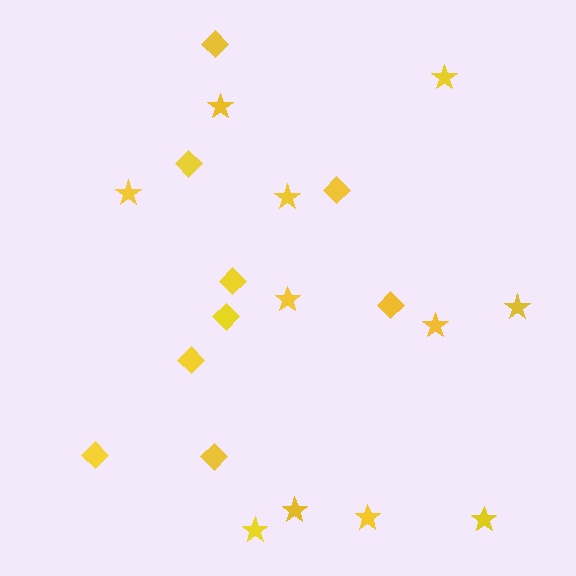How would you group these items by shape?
There are 2 groups: one group of stars (11) and one group of diamonds (9).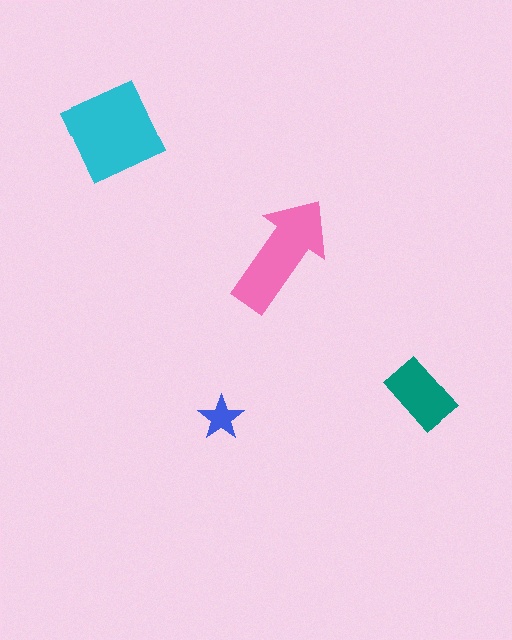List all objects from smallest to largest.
The blue star, the teal rectangle, the pink arrow, the cyan diamond.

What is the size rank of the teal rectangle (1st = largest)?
3rd.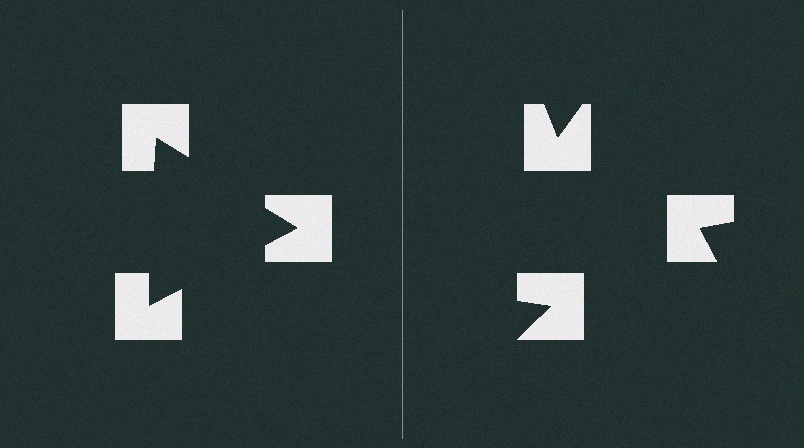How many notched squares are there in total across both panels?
6 — 3 on each side.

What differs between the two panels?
The notched squares are positioned identically on both sides; only the wedge orientations differ. On the left they align to a triangle; on the right they are misaligned.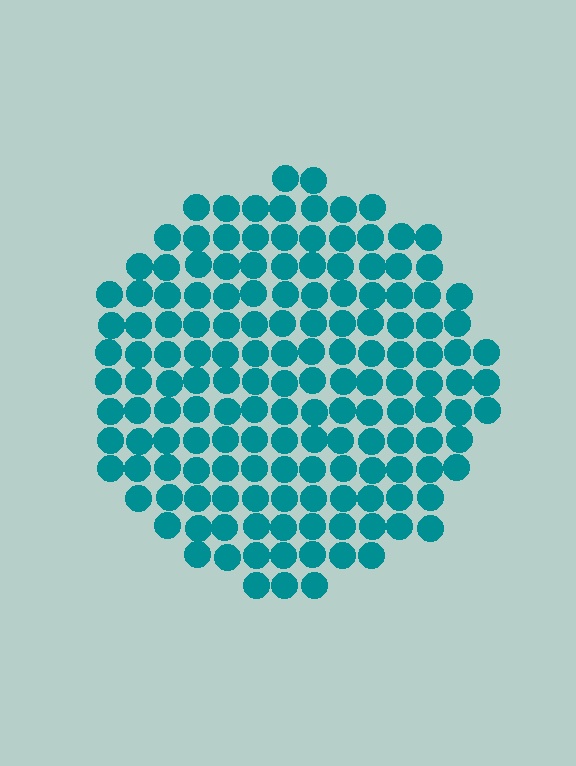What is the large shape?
The large shape is a circle.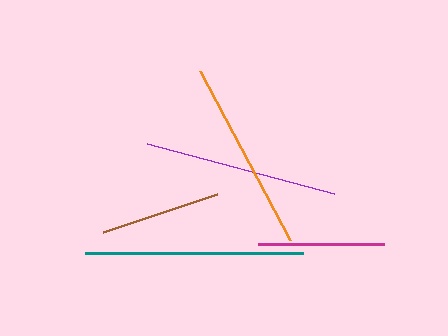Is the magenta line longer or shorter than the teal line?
The teal line is longer than the magenta line.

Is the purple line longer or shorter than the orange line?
The purple line is longer than the orange line.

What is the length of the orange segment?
The orange segment is approximately 192 pixels long.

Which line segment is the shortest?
The brown line is the shortest at approximately 120 pixels.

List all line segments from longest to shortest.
From longest to shortest: teal, purple, orange, magenta, brown.